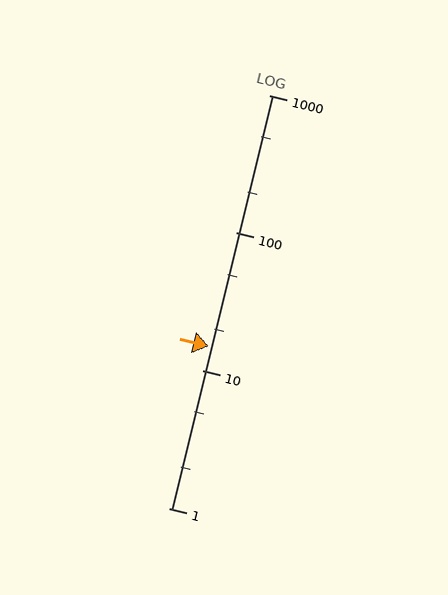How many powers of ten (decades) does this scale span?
The scale spans 3 decades, from 1 to 1000.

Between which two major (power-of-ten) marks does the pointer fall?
The pointer is between 10 and 100.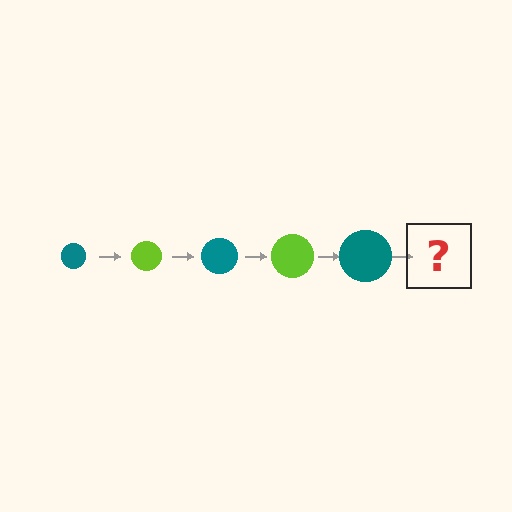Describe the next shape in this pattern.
It should be a lime circle, larger than the previous one.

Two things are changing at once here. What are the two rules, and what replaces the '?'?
The two rules are that the circle grows larger each step and the color cycles through teal and lime. The '?' should be a lime circle, larger than the previous one.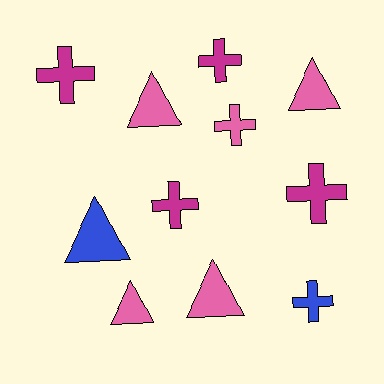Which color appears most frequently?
Pink, with 5 objects.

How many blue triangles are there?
There is 1 blue triangle.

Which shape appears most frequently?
Cross, with 6 objects.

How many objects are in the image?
There are 11 objects.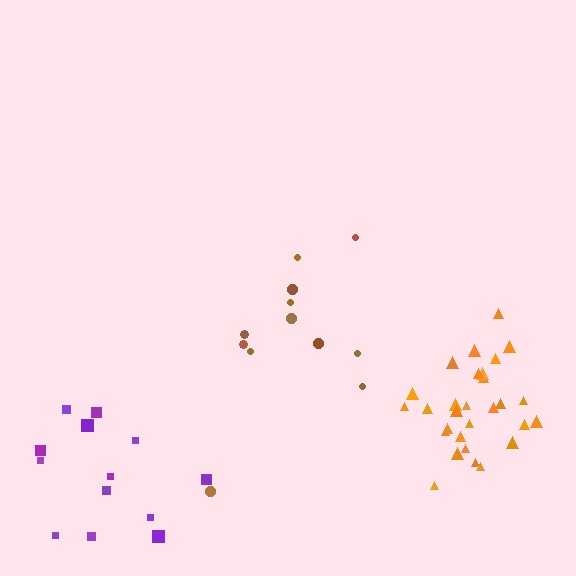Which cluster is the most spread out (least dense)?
Brown.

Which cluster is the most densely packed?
Orange.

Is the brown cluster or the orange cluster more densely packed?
Orange.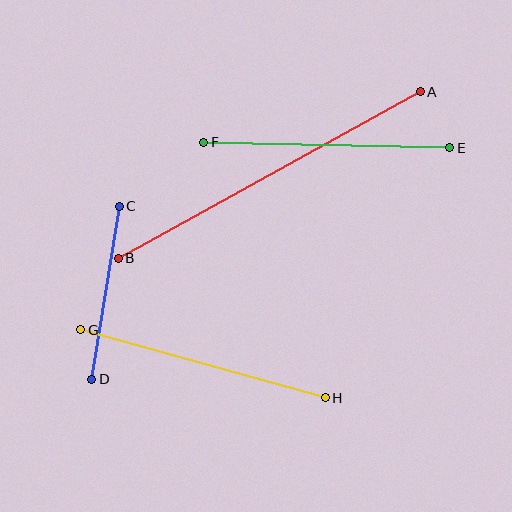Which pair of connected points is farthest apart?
Points A and B are farthest apart.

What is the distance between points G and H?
The distance is approximately 253 pixels.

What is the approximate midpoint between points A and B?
The midpoint is at approximately (269, 175) pixels.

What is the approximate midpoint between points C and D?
The midpoint is at approximately (106, 293) pixels.